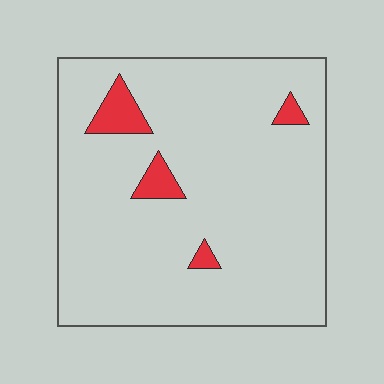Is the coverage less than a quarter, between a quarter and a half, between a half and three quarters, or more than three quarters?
Less than a quarter.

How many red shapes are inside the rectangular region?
4.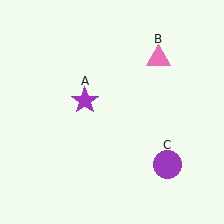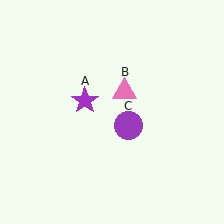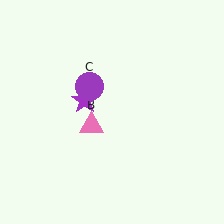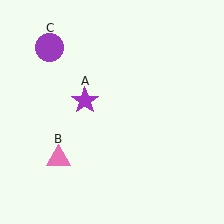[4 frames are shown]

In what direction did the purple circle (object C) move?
The purple circle (object C) moved up and to the left.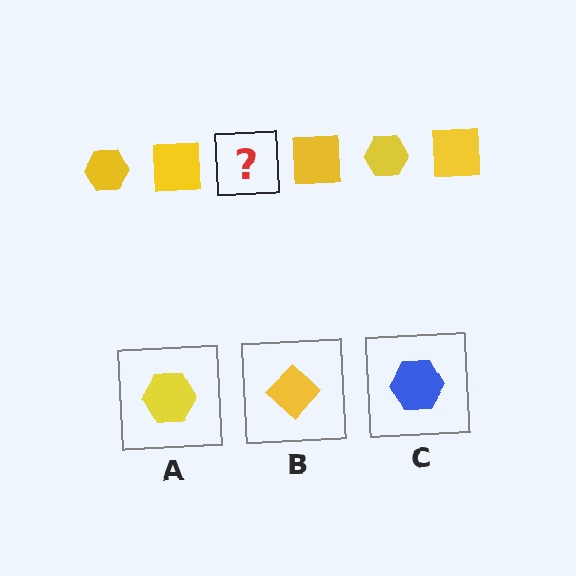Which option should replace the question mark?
Option A.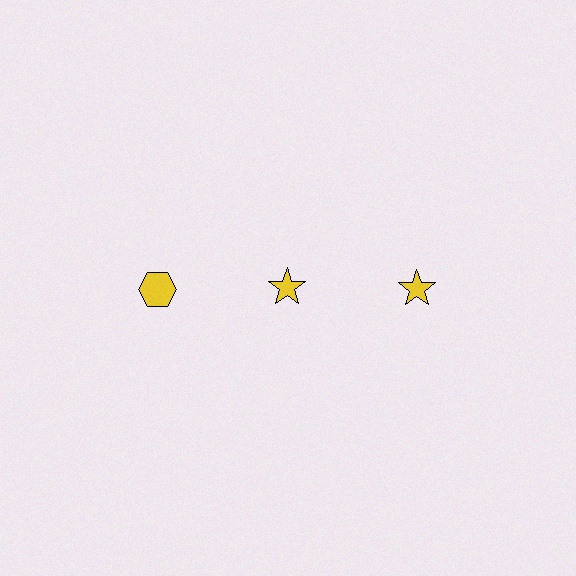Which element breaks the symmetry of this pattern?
The yellow hexagon in the top row, leftmost column breaks the symmetry. All other shapes are yellow stars.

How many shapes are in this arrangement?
There are 3 shapes arranged in a grid pattern.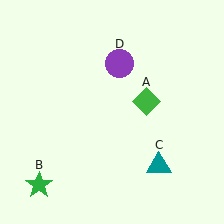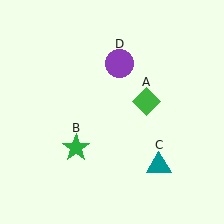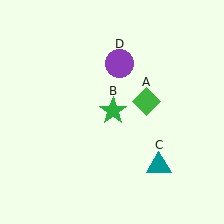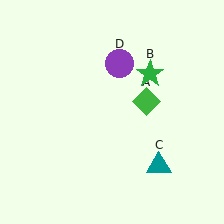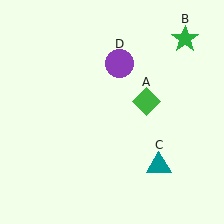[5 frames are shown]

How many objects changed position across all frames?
1 object changed position: green star (object B).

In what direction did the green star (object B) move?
The green star (object B) moved up and to the right.